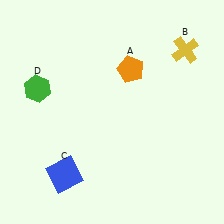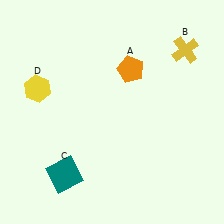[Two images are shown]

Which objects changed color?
C changed from blue to teal. D changed from green to yellow.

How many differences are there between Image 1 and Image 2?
There are 2 differences between the two images.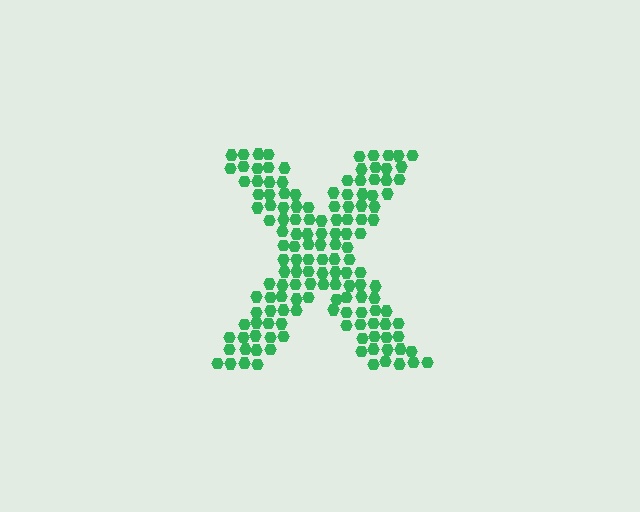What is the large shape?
The large shape is the letter X.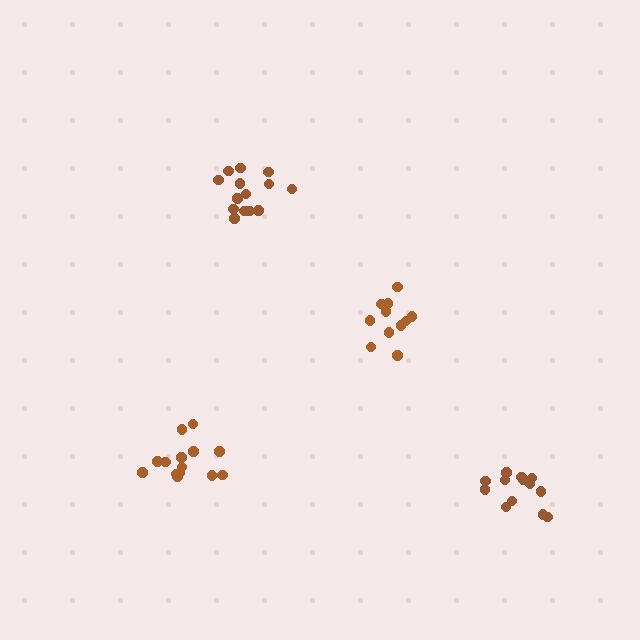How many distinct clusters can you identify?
There are 4 distinct clusters.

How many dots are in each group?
Group 1: 11 dots, Group 2: 14 dots, Group 3: 13 dots, Group 4: 14 dots (52 total).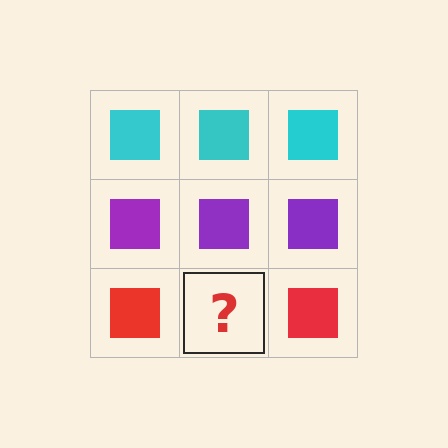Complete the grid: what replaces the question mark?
The question mark should be replaced with a red square.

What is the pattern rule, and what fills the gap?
The rule is that each row has a consistent color. The gap should be filled with a red square.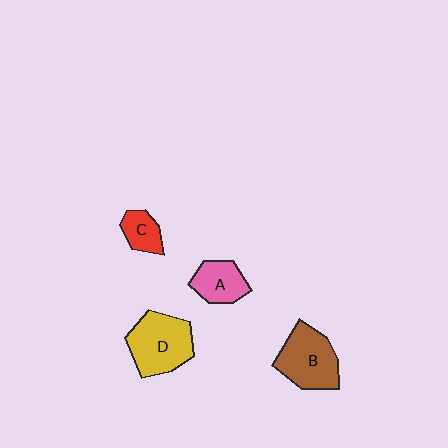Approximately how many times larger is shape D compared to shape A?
Approximately 1.7 times.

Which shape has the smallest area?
Shape C (red).